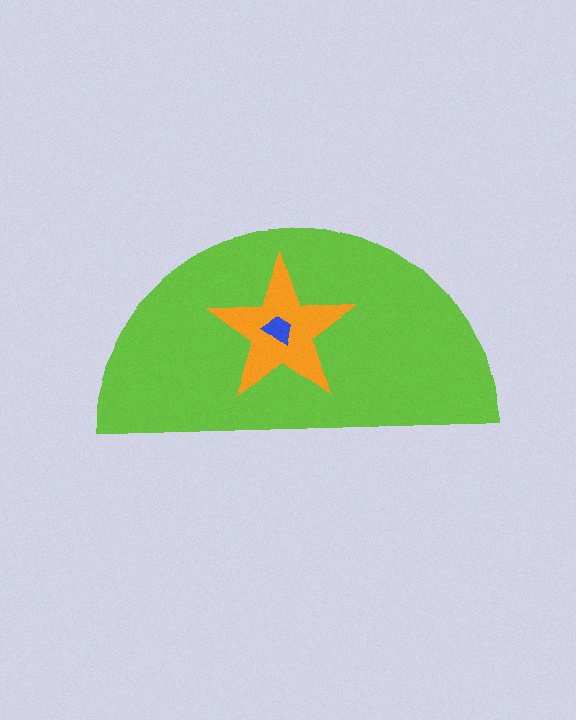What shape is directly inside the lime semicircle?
The orange star.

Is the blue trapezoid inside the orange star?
Yes.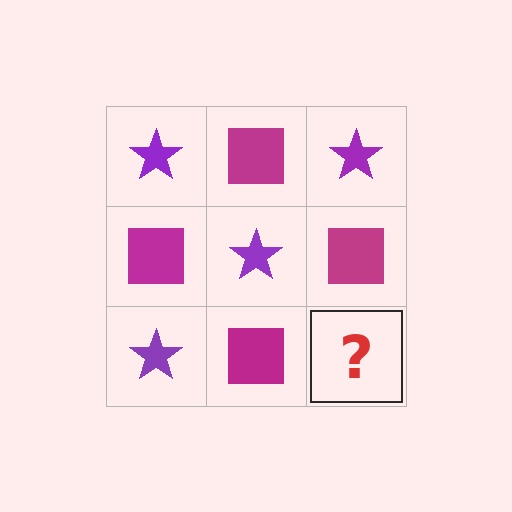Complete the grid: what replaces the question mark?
The question mark should be replaced with a purple star.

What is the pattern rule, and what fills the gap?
The rule is that it alternates purple star and magenta square in a checkerboard pattern. The gap should be filled with a purple star.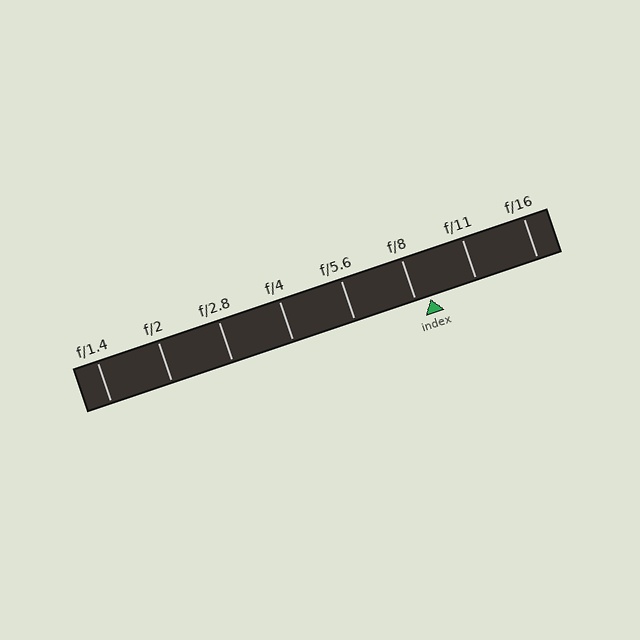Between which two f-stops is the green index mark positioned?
The index mark is between f/8 and f/11.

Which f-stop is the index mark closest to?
The index mark is closest to f/8.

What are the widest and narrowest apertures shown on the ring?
The widest aperture shown is f/1.4 and the narrowest is f/16.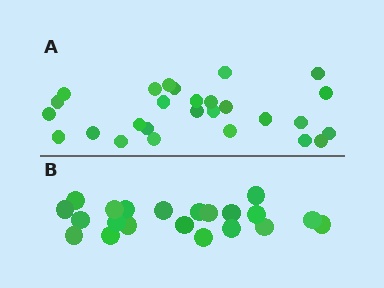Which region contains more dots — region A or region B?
Region A (the top region) has more dots.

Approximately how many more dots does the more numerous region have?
Region A has about 6 more dots than region B.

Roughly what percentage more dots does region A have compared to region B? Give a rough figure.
About 30% more.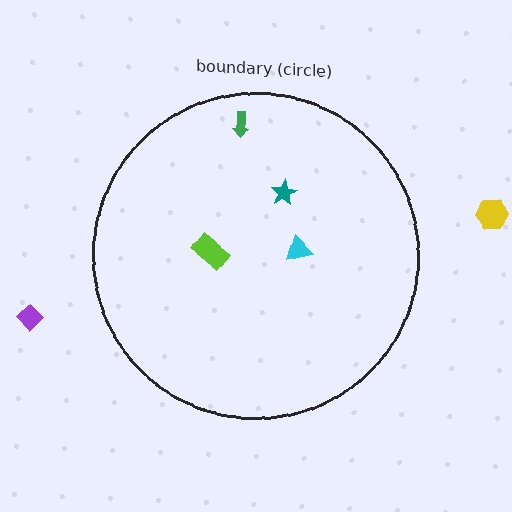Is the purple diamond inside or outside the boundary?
Outside.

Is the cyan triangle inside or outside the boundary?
Inside.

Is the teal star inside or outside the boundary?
Inside.